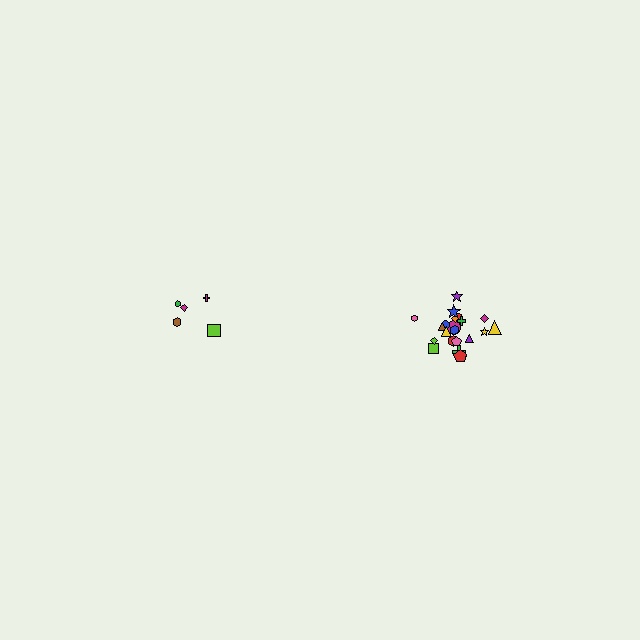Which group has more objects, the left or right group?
The right group.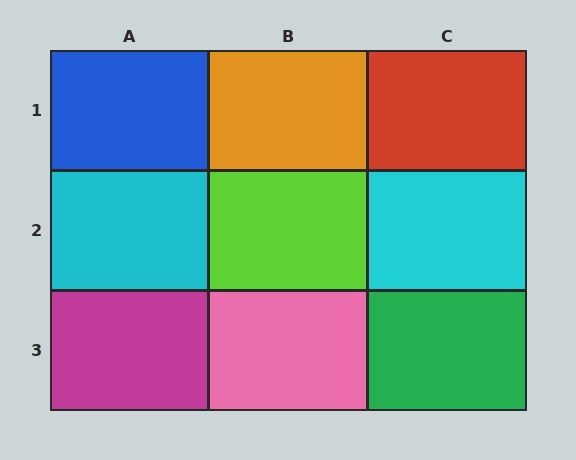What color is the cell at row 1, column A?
Blue.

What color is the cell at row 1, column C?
Red.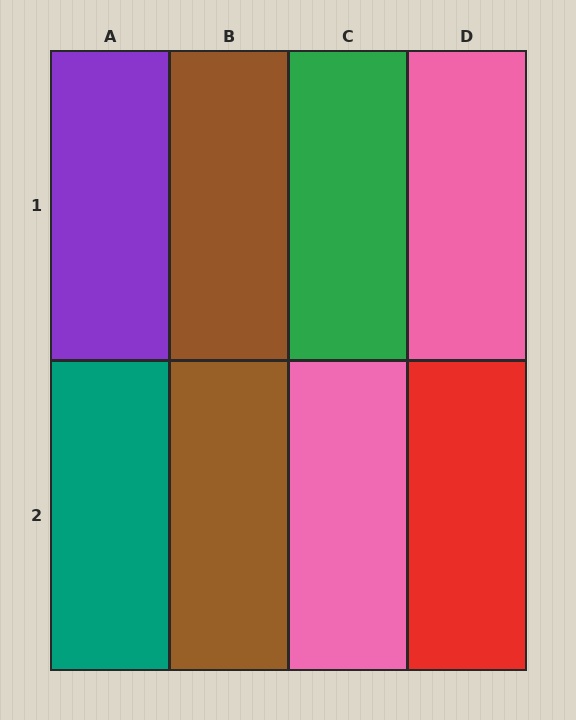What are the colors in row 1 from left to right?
Purple, brown, green, pink.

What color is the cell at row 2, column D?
Red.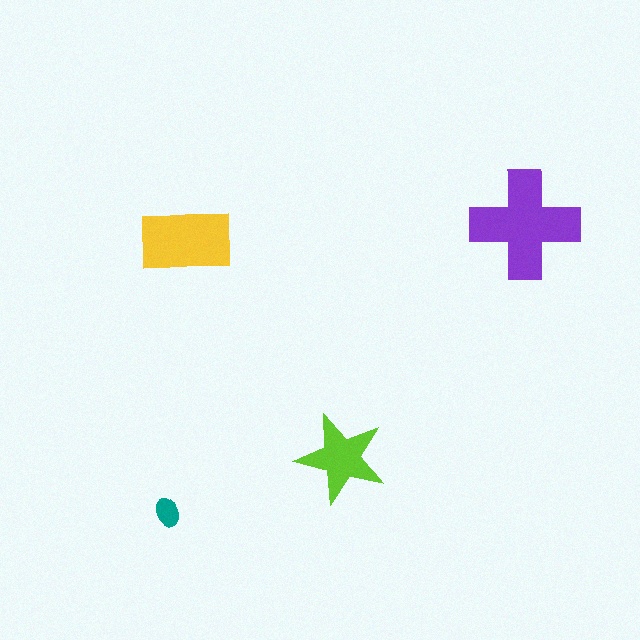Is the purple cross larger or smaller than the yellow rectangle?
Larger.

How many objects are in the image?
There are 4 objects in the image.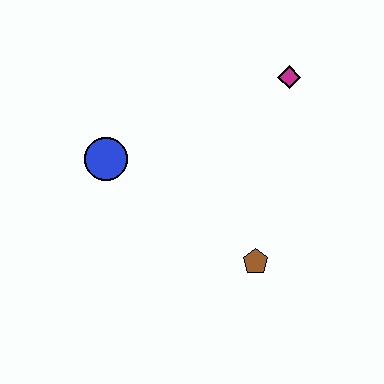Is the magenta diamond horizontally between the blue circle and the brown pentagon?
No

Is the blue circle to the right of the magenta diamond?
No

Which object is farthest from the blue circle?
The magenta diamond is farthest from the blue circle.